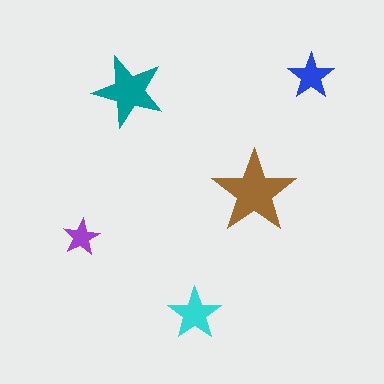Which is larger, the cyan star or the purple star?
The cyan one.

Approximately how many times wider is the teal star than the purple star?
About 2 times wider.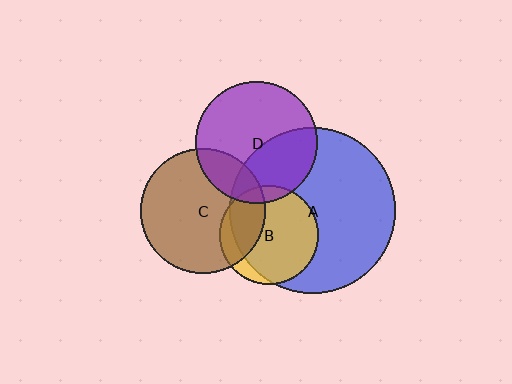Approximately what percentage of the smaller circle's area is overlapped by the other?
Approximately 30%.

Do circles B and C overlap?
Yes.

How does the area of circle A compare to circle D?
Approximately 1.8 times.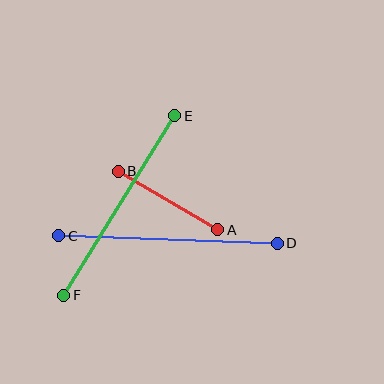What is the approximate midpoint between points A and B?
The midpoint is at approximately (168, 201) pixels.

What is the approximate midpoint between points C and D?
The midpoint is at approximately (168, 239) pixels.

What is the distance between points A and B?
The distance is approximately 115 pixels.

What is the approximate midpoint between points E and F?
The midpoint is at approximately (119, 206) pixels.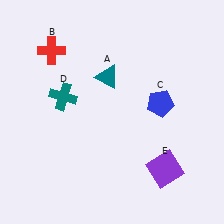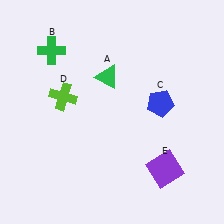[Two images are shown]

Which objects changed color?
A changed from teal to green. B changed from red to green. D changed from teal to lime.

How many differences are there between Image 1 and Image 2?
There are 3 differences between the two images.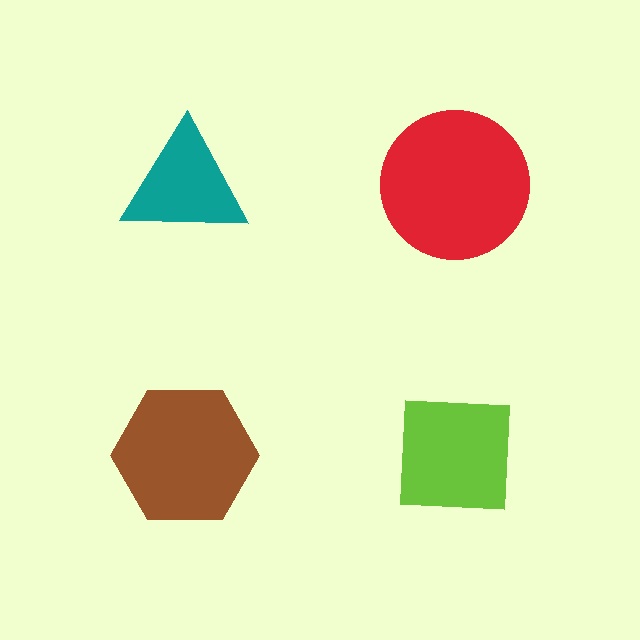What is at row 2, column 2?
A lime square.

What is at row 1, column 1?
A teal triangle.